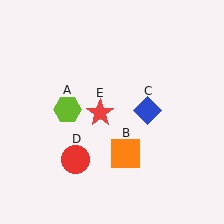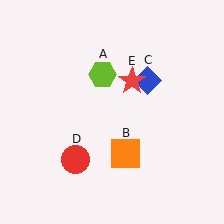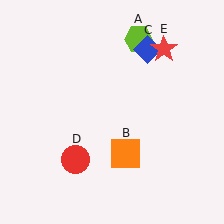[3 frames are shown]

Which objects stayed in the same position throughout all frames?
Orange square (object B) and red circle (object D) remained stationary.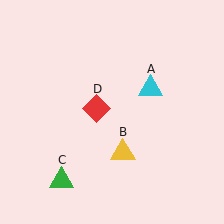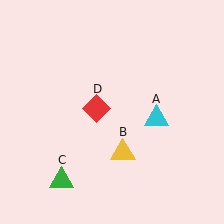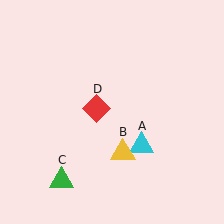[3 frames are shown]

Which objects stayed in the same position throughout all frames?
Yellow triangle (object B) and green triangle (object C) and red diamond (object D) remained stationary.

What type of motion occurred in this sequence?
The cyan triangle (object A) rotated clockwise around the center of the scene.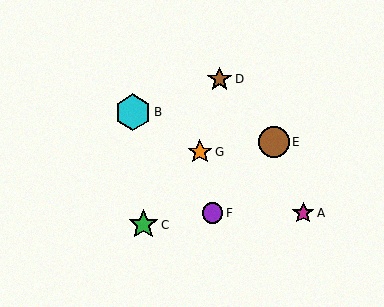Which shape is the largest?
The cyan hexagon (labeled B) is the largest.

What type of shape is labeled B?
Shape B is a cyan hexagon.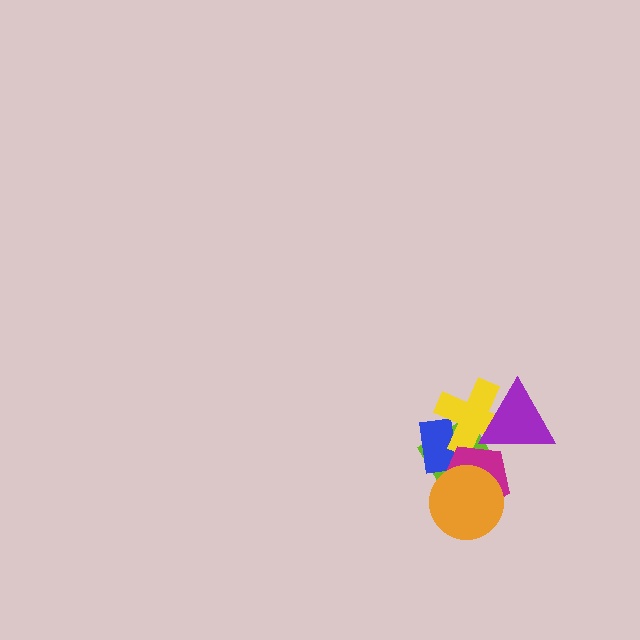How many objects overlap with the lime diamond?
4 objects overlap with the lime diamond.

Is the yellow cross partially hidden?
Yes, it is partially covered by another shape.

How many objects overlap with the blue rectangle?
3 objects overlap with the blue rectangle.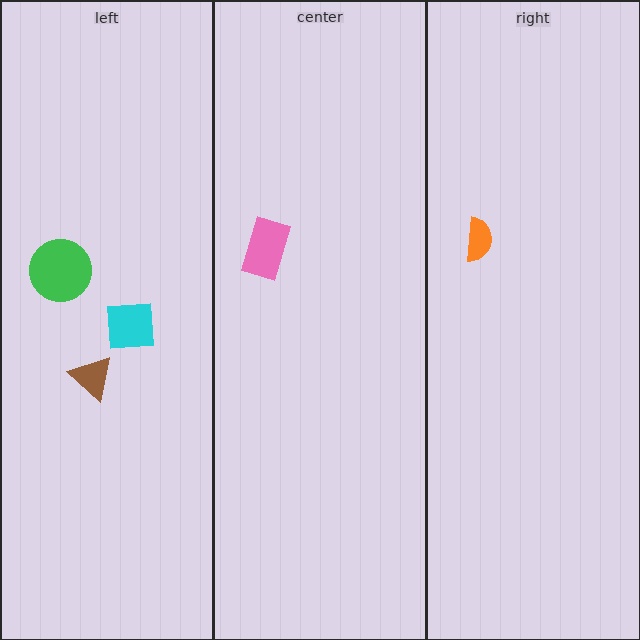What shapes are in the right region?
The orange semicircle.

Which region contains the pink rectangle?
The center region.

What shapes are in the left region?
The cyan square, the green circle, the brown triangle.